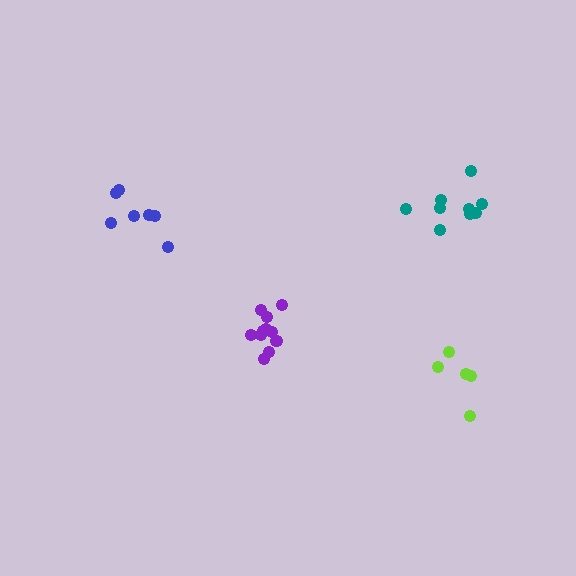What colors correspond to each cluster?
The clusters are colored: teal, lime, blue, purple.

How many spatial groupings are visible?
There are 4 spatial groupings.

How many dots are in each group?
Group 1: 9 dots, Group 2: 5 dots, Group 3: 7 dots, Group 4: 11 dots (32 total).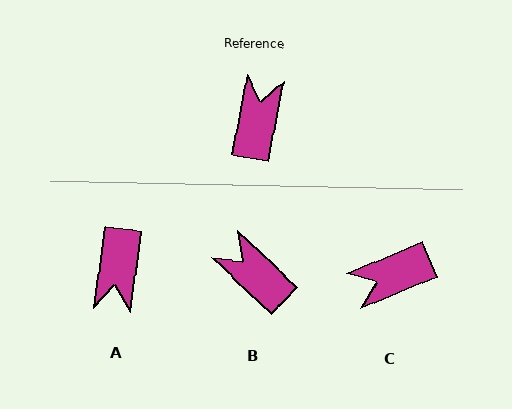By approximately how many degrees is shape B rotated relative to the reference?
Approximately 57 degrees counter-clockwise.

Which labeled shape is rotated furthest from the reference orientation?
A, about 177 degrees away.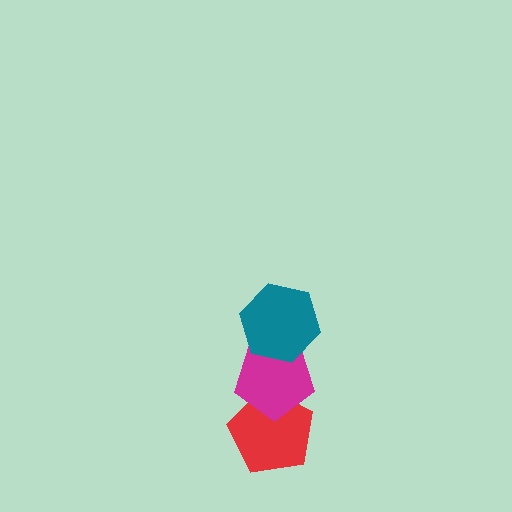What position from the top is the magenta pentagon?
The magenta pentagon is 2nd from the top.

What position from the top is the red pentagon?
The red pentagon is 3rd from the top.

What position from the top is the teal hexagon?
The teal hexagon is 1st from the top.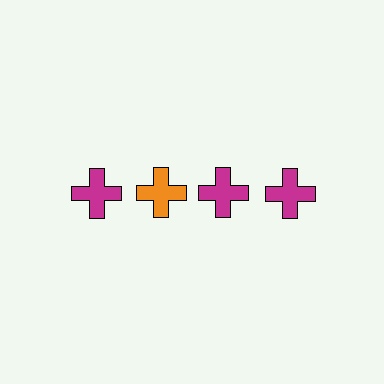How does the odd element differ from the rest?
It has a different color: orange instead of magenta.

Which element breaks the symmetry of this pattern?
The orange cross in the top row, second from left column breaks the symmetry. All other shapes are magenta crosses.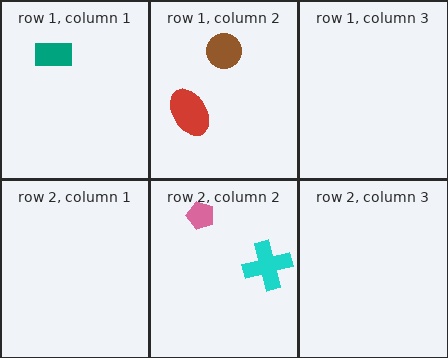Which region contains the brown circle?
The row 1, column 2 region.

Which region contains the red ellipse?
The row 1, column 2 region.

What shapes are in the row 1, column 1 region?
The teal rectangle.